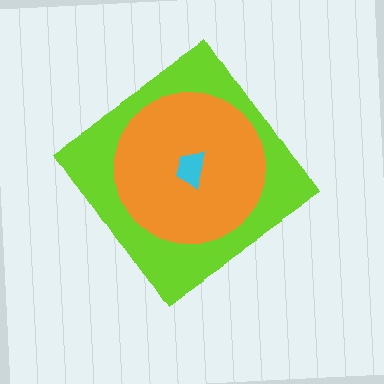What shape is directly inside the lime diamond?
The orange circle.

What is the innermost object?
The cyan trapezoid.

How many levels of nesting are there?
3.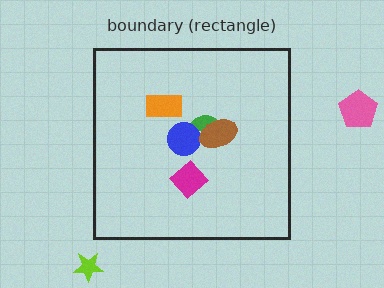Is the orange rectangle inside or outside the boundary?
Inside.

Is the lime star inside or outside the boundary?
Outside.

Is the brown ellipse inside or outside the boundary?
Inside.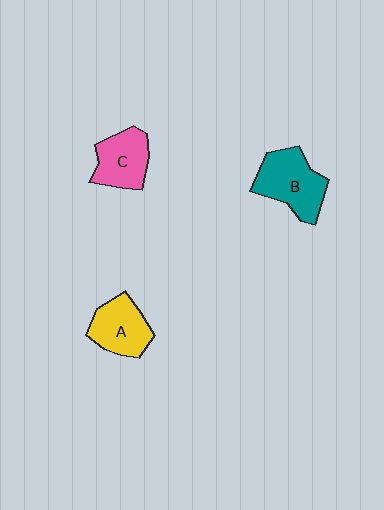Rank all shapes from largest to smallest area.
From largest to smallest: B (teal), A (yellow), C (pink).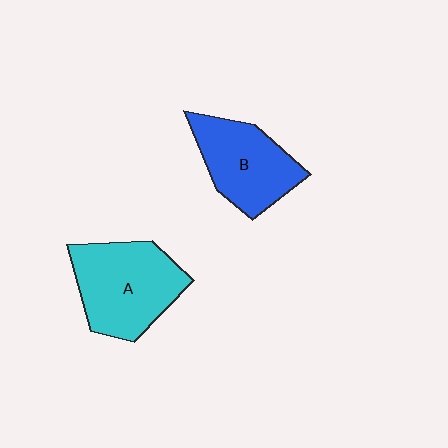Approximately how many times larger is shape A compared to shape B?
Approximately 1.2 times.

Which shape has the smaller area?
Shape B (blue).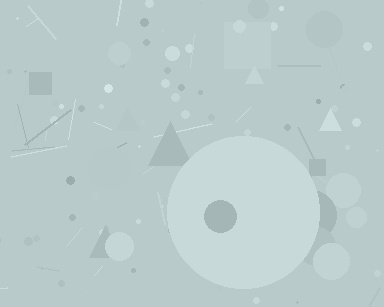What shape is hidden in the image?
A circle is hidden in the image.